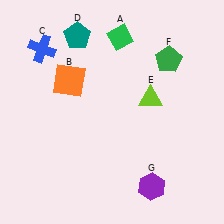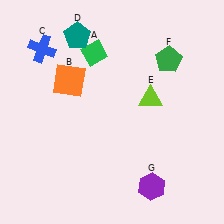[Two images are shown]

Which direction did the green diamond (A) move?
The green diamond (A) moved left.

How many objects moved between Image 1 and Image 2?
1 object moved between the two images.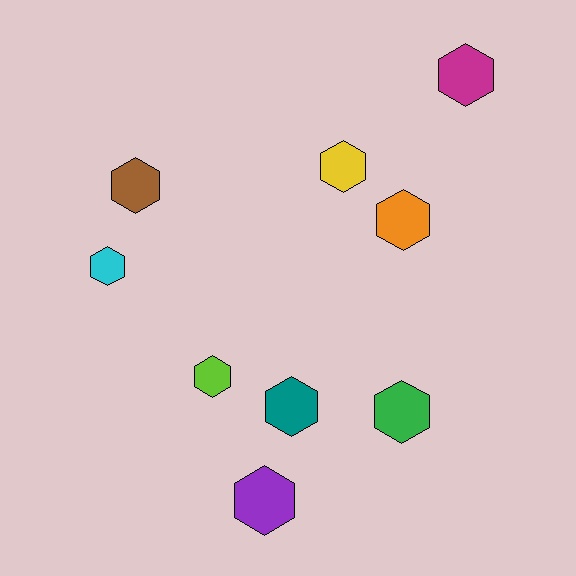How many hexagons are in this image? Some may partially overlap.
There are 9 hexagons.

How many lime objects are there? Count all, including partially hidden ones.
There is 1 lime object.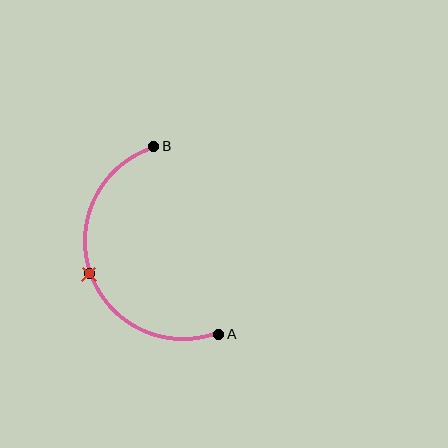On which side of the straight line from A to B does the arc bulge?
The arc bulges to the left of the straight line connecting A and B.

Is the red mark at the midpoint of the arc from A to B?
Yes. The red mark lies on the arc at equal arc-length from both A and B — it is the arc midpoint.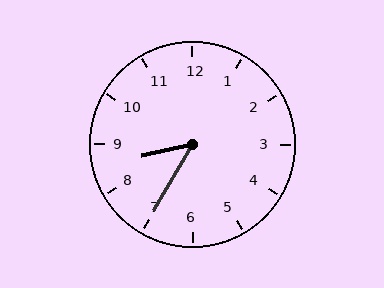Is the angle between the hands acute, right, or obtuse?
It is acute.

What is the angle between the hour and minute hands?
Approximately 48 degrees.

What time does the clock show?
8:35.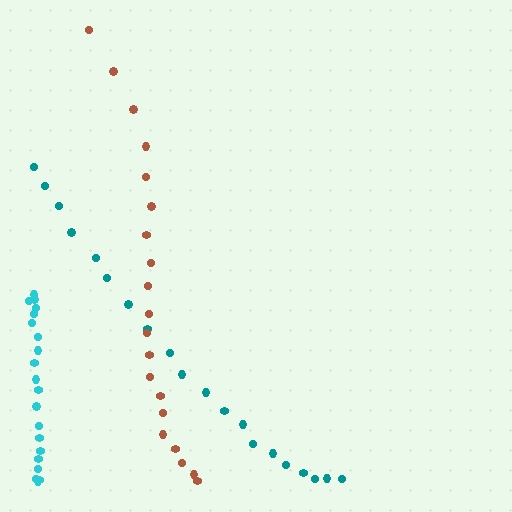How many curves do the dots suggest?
There are 3 distinct paths.